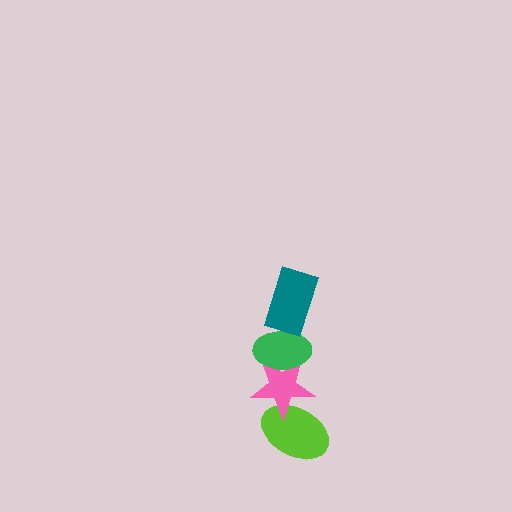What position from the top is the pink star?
The pink star is 3rd from the top.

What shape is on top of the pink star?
The green ellipse is on top of the pink star.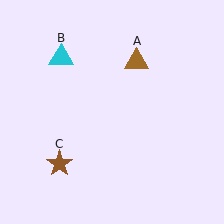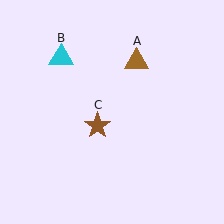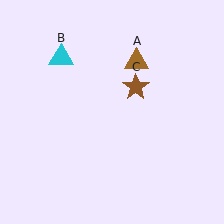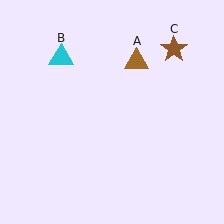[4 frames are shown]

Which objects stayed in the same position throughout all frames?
Brown triangle (object A) and cyan triangle (object B) remained stationary.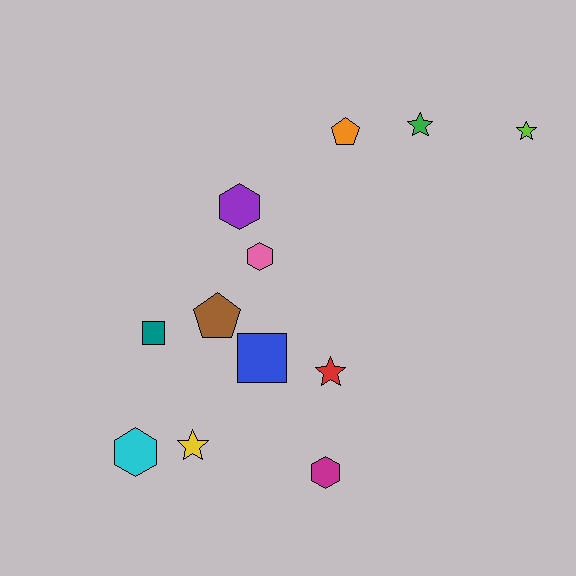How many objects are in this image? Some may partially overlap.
There are 12 objects.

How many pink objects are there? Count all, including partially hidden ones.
There is 1 pink object.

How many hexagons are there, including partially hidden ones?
There are 4 hexagons.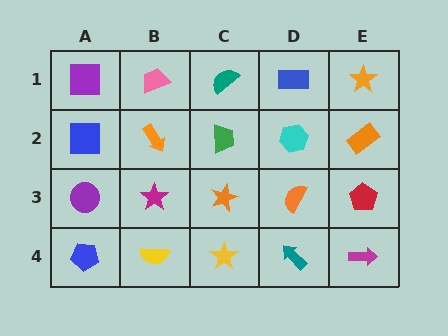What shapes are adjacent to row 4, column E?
A red pentagon (row 3, column E), a teal arrow (row 4, column D).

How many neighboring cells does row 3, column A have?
3.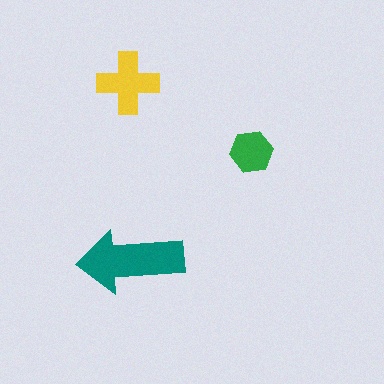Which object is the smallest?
The green hexagon.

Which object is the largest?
The teal arrow.